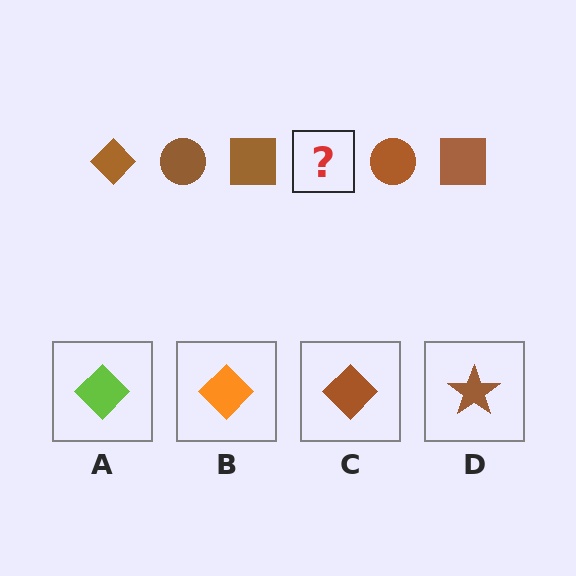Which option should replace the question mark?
Option C.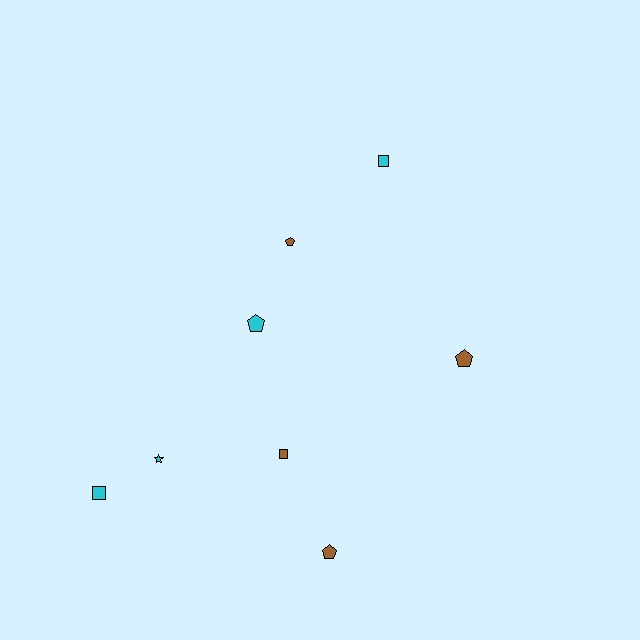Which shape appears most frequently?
Pentagon, with 4 objects.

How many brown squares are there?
There is 1 brown square.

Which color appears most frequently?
Cyan, with 4 objects.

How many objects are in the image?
There are 8 objects.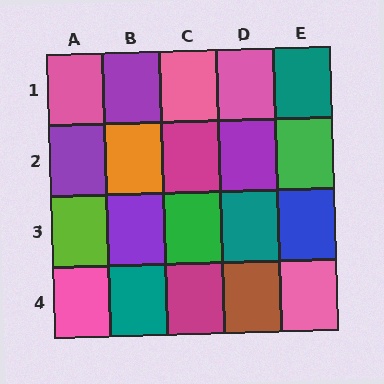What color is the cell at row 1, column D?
Pink.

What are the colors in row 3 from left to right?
Lime, purple, green, teal, blue.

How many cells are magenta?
2 cells are magenta.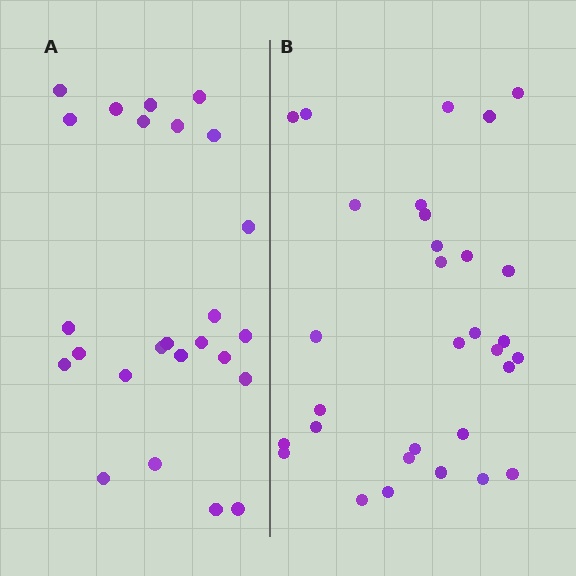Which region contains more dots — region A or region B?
Region B (the right region) has more dots.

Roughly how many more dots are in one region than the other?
Region B has about 6 more dots than region A.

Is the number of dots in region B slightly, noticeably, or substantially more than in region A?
Region B has only slightly more — the two regions are fairly close. The ratio is roughly 1.2 to 1.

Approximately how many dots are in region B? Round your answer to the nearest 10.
About 30 dots. (The exact count is 31, which rounds to 30.)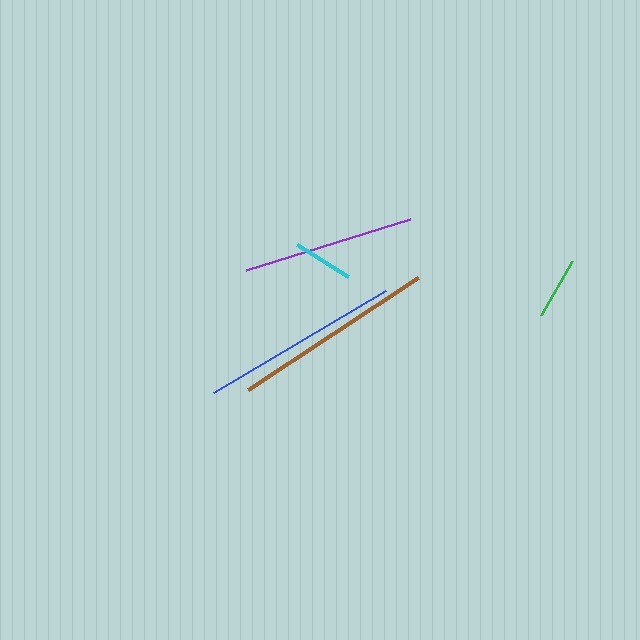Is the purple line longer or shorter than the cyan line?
The purple line is longer than the cyan line.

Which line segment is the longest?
The brown line is the longest at approximately 204 pixels.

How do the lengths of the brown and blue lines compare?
The brown and blue lines are approximately the same length.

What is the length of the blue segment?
The blue segment is approximately 200 pixels long.